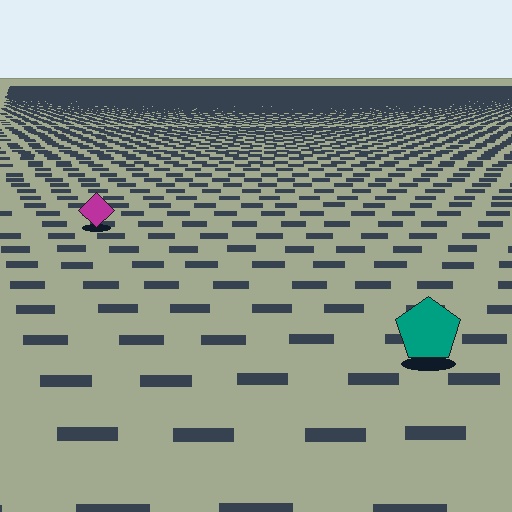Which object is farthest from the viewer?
The magenta diamond is farthest from the viewer. It appears smaller and the ground texture around it is denser.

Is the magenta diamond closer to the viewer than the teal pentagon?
No. The teal pentagon is closer — you can tell from the texture gradient: the ground texture is coarser near it.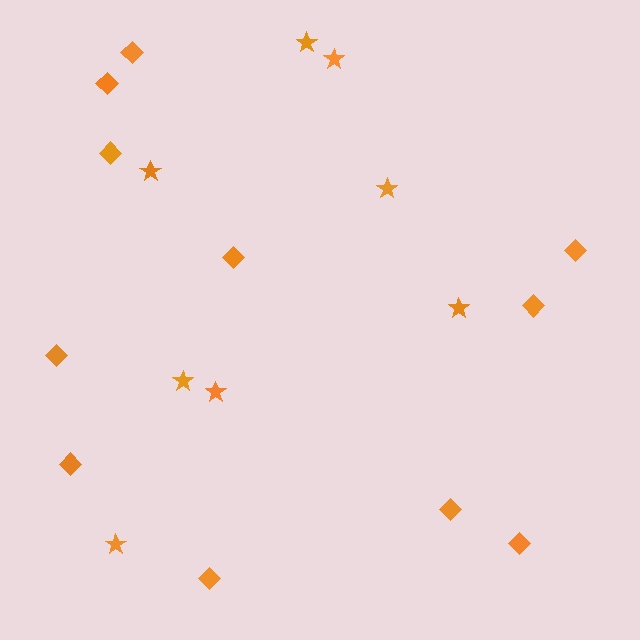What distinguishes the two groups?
There are 2 groups: one group of diamonds (11) and one group of stars (8).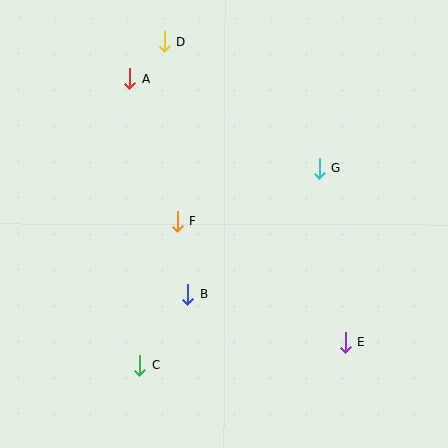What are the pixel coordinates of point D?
Point D is at (165, 42).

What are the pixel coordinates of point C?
Point C is at (139, 365).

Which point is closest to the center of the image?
Point F at (177, 221) is closest to the center.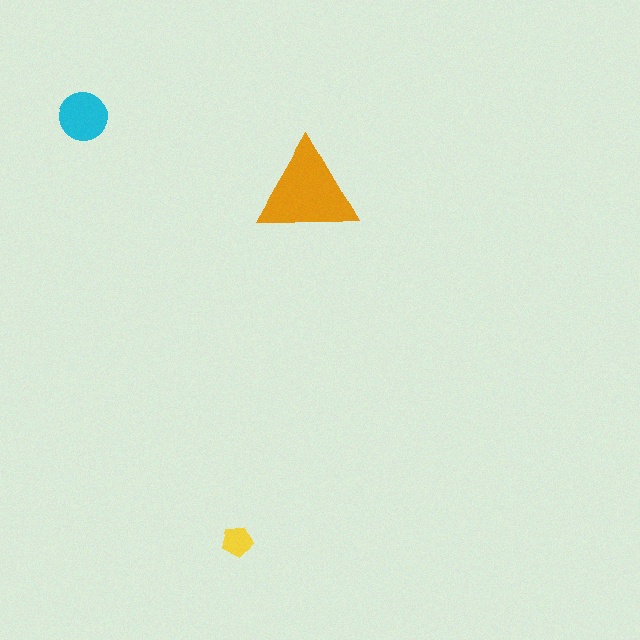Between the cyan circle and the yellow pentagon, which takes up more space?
The cyan circle.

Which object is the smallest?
The yellow pentagon.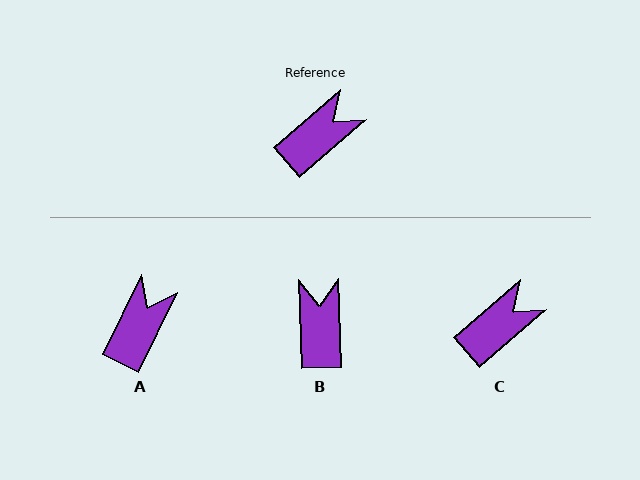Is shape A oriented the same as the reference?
No, it is off by about 23 degrees.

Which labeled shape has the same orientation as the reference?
C.